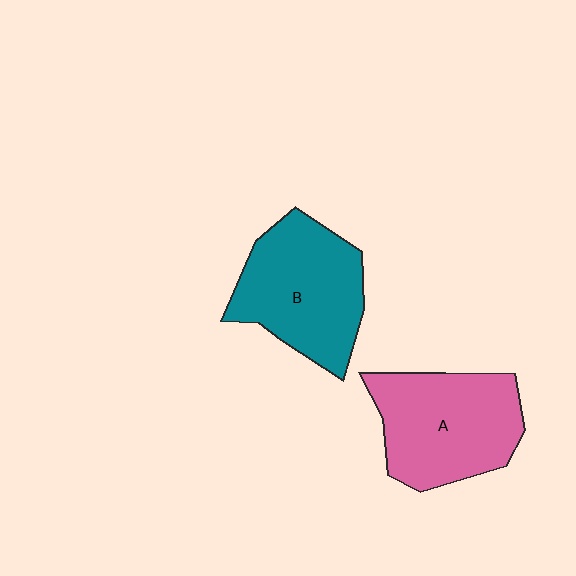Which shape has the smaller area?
Shape B (teal).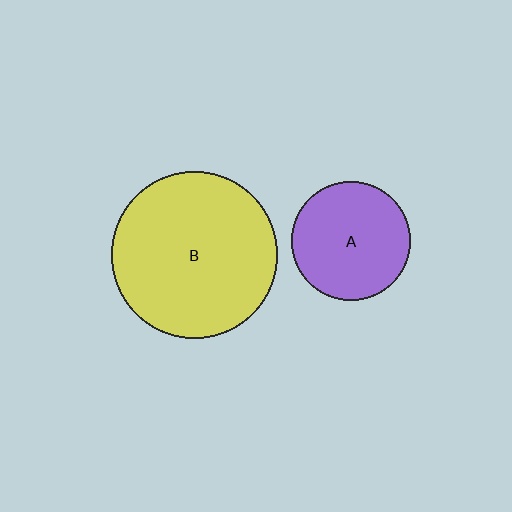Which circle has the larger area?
Circle B (yellow).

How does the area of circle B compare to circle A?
Approximately 2.0 times.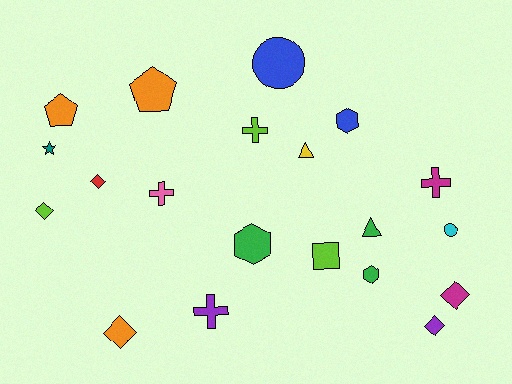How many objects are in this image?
There are 20 objects.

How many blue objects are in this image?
There are 2 blue objects.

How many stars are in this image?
There is 1 star.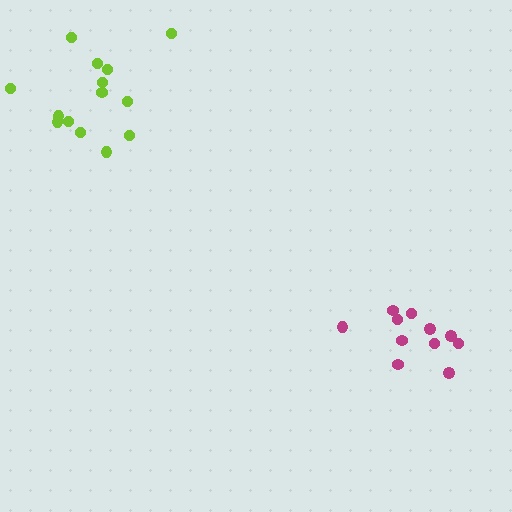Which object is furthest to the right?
The magenta cluster is rightmost.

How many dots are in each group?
Group 1: 14 dots, Group 2: 11 dots (25 total).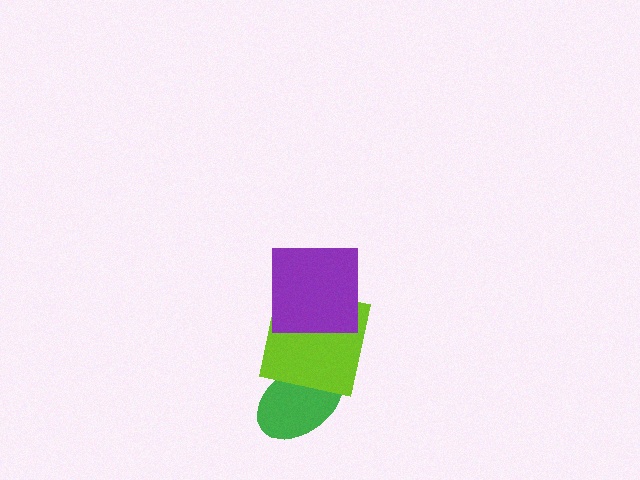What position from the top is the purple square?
The purple square is 1st from the top.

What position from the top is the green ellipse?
The green ellipse is 3rd from the top.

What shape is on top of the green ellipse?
The lime square is on top of the green ellipse.